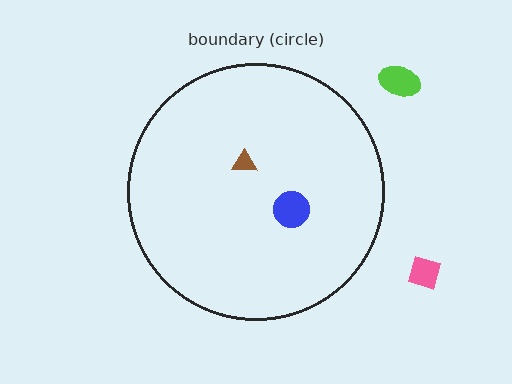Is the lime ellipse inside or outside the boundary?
Outside.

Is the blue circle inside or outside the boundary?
Inside.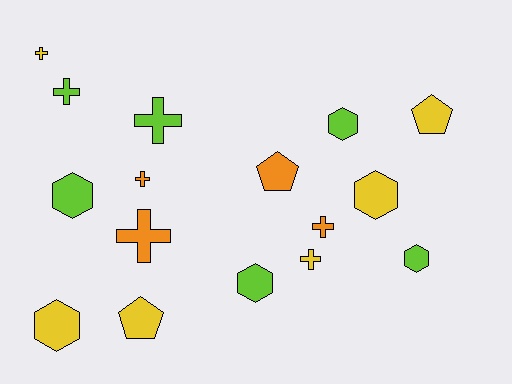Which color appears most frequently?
Yellow, with 6 objects.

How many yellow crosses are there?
There are 2 yellow crosses.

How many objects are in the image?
There are 16 objects.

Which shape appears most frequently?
Cross, with 7 objects.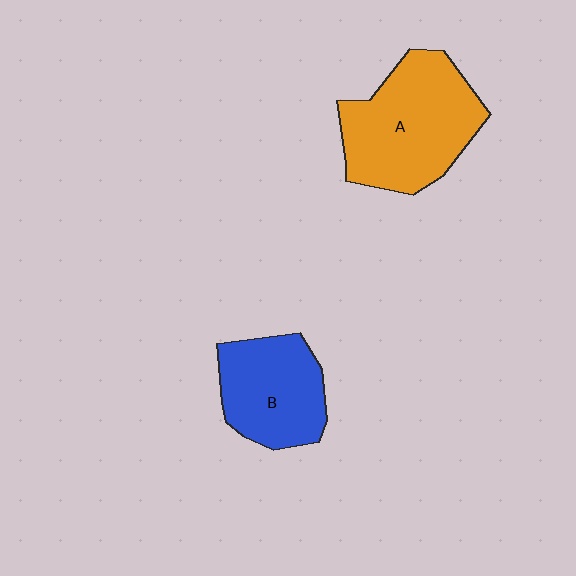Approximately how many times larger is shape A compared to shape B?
Approximately 1.4 times.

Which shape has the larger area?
Shape A (orange).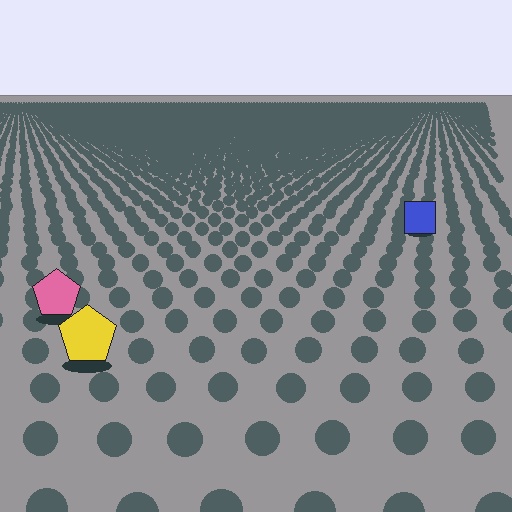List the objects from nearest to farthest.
From nearest to farthest: the yellow pentagon, the pink pentagon, the blue square.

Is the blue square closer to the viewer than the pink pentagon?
No. The pink pentagon is closer — you can tell from the texture gradient: the ground texture is coarser near it.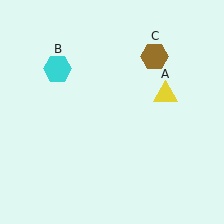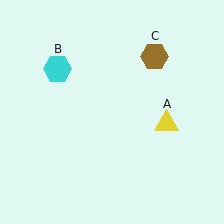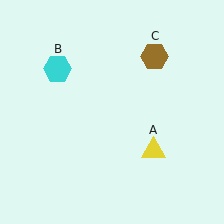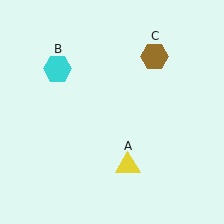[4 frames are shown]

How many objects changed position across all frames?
1 object changed position: yellow triangle (object A).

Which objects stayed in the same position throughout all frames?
Cyan hexagon (object B) and brown hexagon (object C) remained stationary.